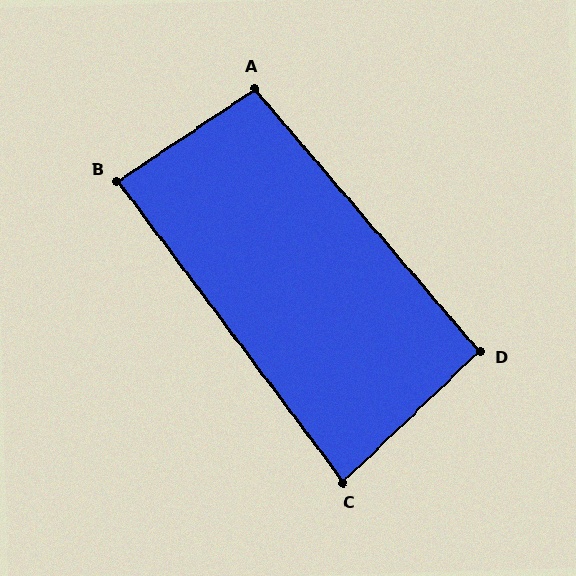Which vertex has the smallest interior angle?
C, at approximately 83 degrees.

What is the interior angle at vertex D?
Approximately 93 degrees (approximately right).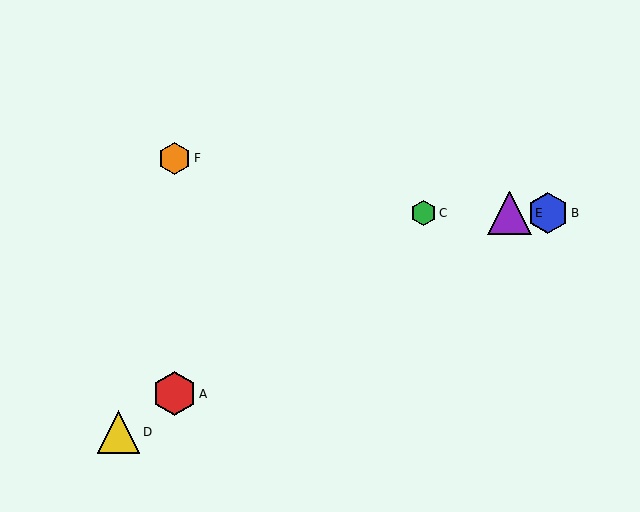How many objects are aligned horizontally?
3 objects (B, C, E) are aligned horizontally.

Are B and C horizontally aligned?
Yes, both are at y≈213.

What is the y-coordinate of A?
Object A is at y≈394.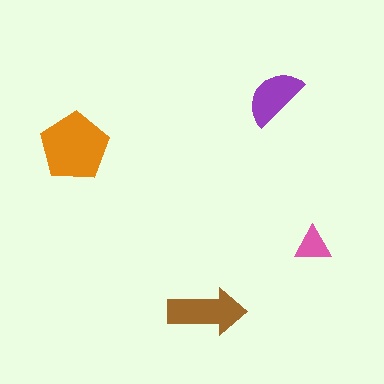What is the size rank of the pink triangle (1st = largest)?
4th.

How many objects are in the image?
There are 4 objects in the image.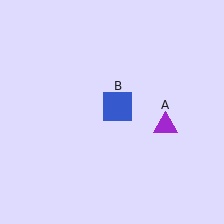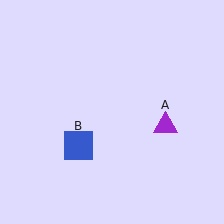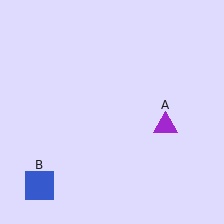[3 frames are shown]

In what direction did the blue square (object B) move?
The blue square (object B) moved down and to the left.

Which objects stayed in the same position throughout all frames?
Purple triangle (object A) remained stationary.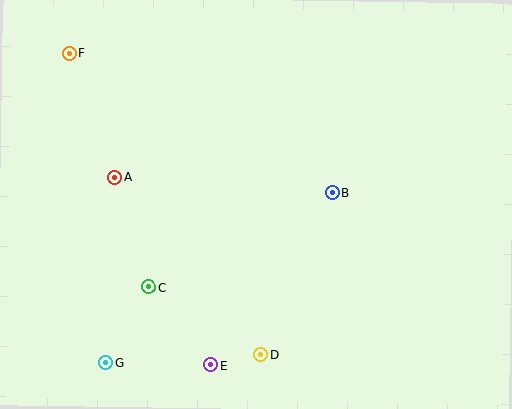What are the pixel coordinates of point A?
Point A is at (115, 177).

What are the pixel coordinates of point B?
Point B is at (333, 193).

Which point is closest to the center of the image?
Point B at (333, 193) is closest to the center.